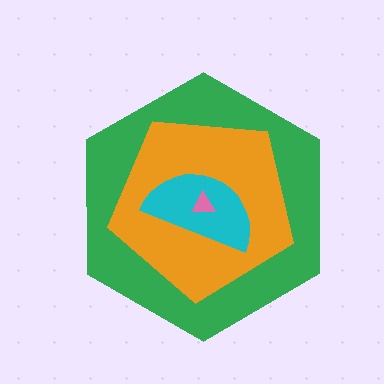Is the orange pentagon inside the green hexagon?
Yes.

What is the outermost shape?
The green hexagon.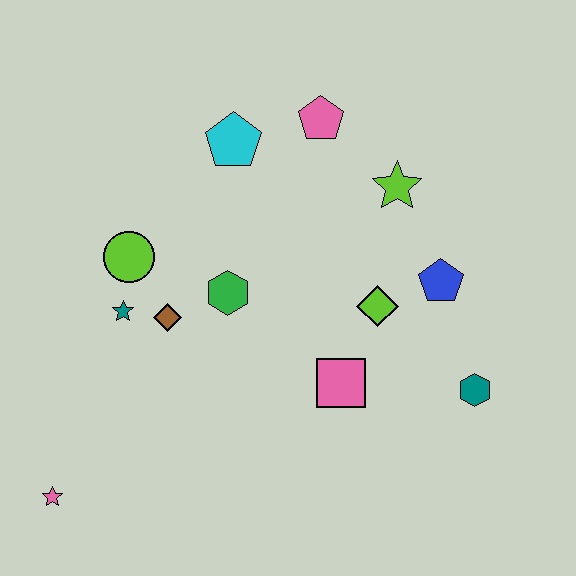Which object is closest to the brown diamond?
The teal star is closest to the brown diamond.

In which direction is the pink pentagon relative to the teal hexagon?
The pink pentagon is above the teal hexagon.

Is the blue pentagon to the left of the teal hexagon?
Yes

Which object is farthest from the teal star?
The teal hexagon is farthest from the teal star.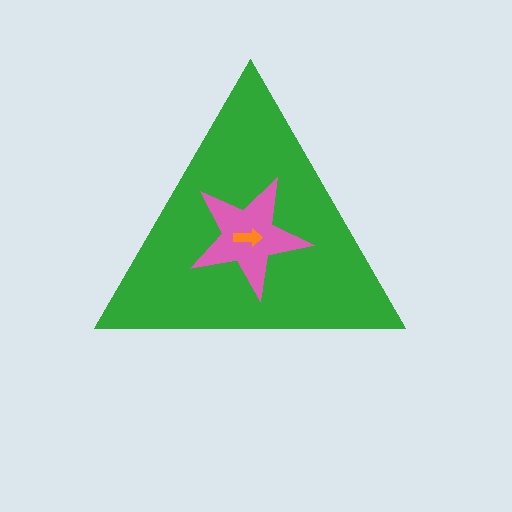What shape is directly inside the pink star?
The orange arrow.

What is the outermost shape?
The green triangle.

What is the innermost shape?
The orange arrow.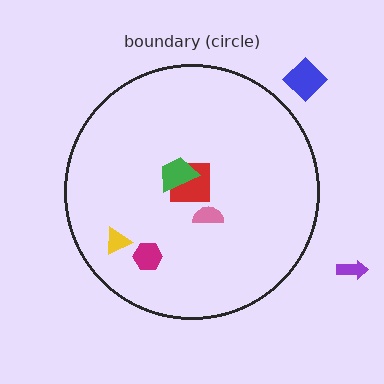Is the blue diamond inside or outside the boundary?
Outside.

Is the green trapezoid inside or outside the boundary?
Inside.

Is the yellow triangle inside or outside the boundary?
Inside.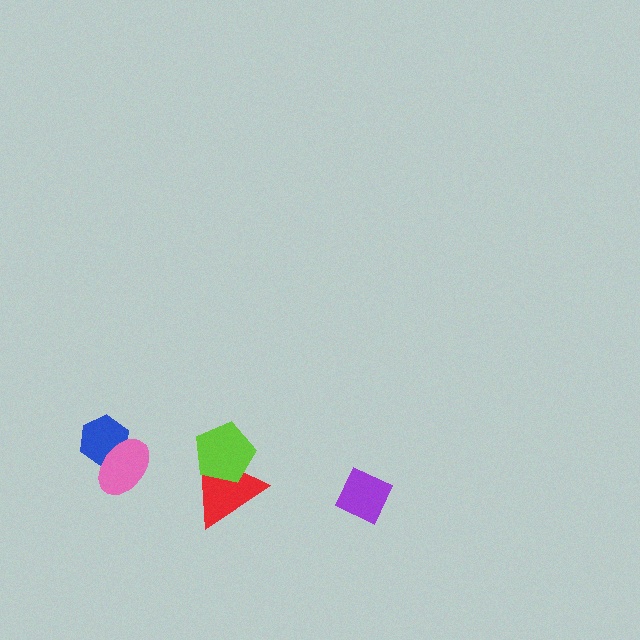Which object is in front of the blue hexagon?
The pink ellipse is in front of the blue hexagon.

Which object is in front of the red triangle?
The lime pentagon is in front of the red triangle.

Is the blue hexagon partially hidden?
Yes, it is partially covered by another shape.